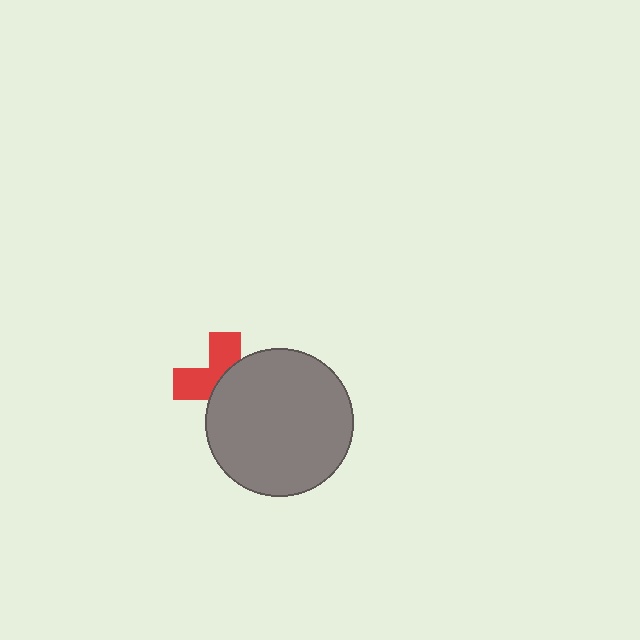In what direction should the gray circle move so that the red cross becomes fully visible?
The gray circle should move right. That is the shortest direction to clear the overlap and leave the red cross fully visible.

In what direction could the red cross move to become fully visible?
The red cross could move left. That would shift it out from behind the gray circle entirely.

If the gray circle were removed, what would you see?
You would see the complete red cross.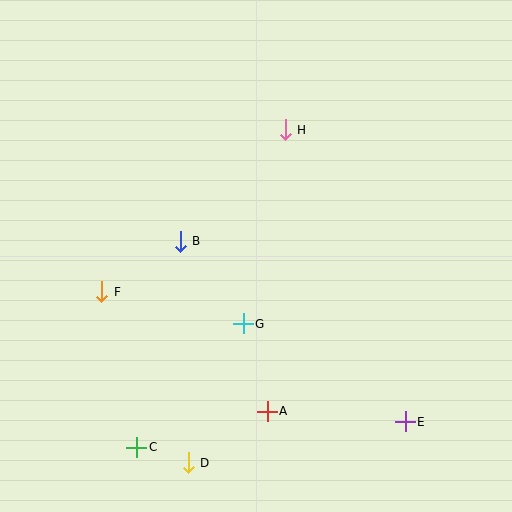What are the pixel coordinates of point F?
Point F is at (102, 292).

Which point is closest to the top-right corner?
Point H is closest to the top-right corner.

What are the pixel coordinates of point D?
Point D is at (188, 463).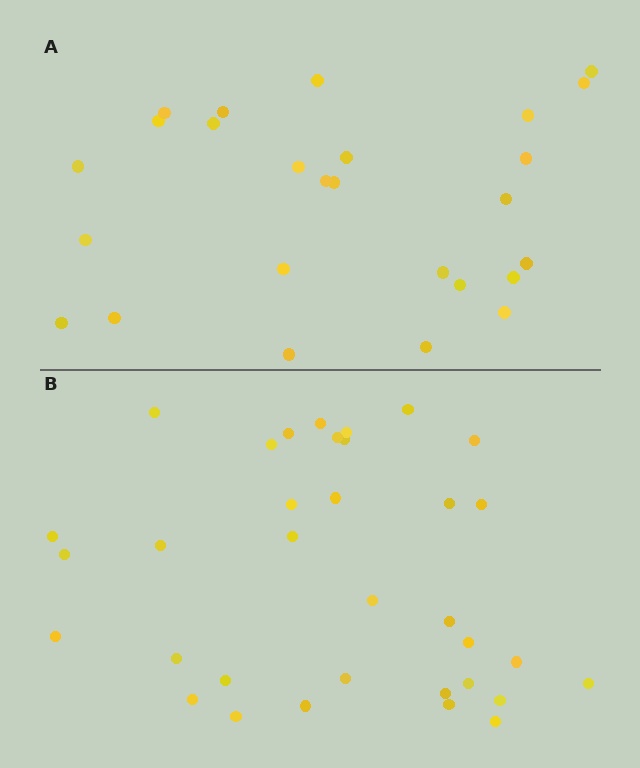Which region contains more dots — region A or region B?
Region B (the bottom region) has more dots.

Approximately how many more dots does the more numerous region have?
Region B has roughly 8 or so more dots than region A.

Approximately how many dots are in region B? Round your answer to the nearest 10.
About 30 dots. (The exact count is 34, which rounds to 30.)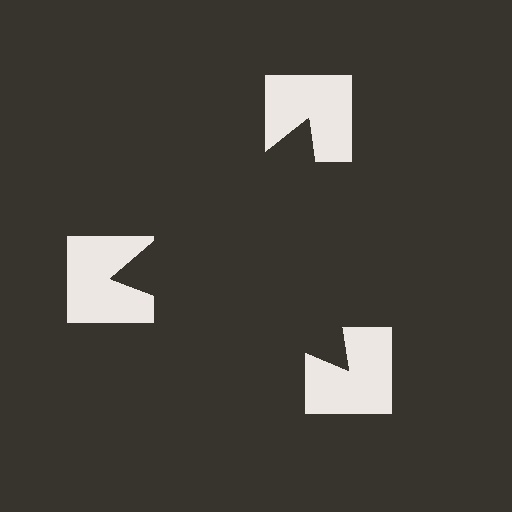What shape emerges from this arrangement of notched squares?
An illusory triangle — its edges are inferred from the aligned wedge cuts in the notched squares, not physically drawn.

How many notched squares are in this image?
There are 3 — one at each vertex of the illusory triangle.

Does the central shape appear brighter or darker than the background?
It typically appears slightly darker than the background, even though no actual brightness change is drawn.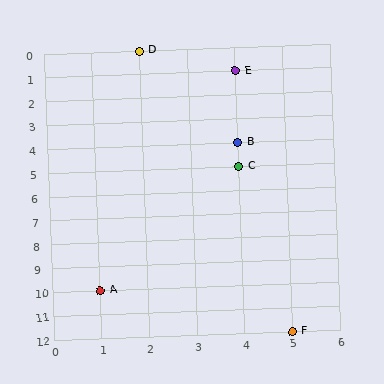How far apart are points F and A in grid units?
Points F and A are 4 columns and 2 rows apart (about 4.5 grid units diagonally).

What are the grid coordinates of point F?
Point F is at grid coordinates (5, 12).